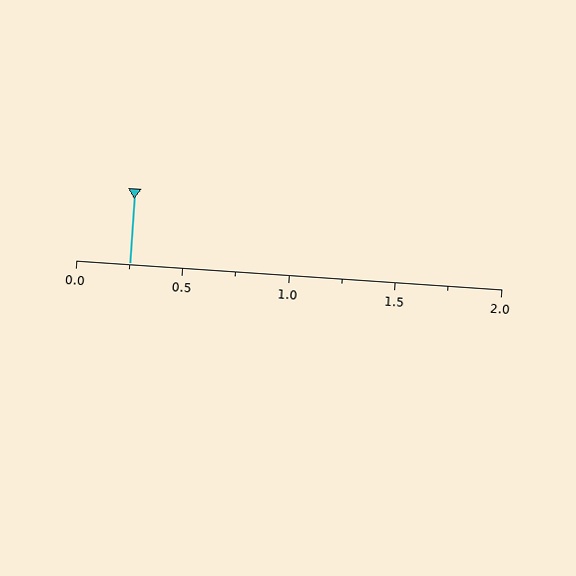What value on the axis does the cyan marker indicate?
The marker indicates approximately 0.25.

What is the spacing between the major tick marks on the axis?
The major ticks are spaced 0.5 apart.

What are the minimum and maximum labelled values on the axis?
The axis runs from 0.0 to 2.0.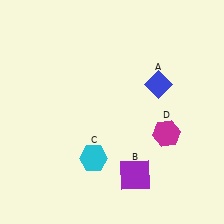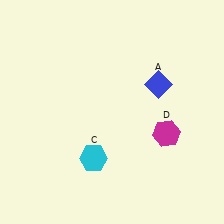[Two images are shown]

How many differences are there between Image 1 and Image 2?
There is 1 difference between the two images.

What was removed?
The purple square (B) was removed in Image 2.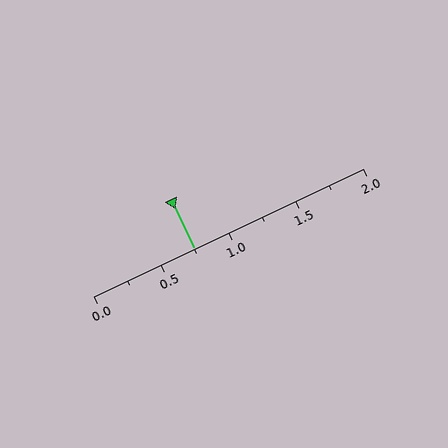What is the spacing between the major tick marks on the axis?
The major ticks are spaced 0.5 apart.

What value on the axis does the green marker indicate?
The marker indicates approximately 0.75.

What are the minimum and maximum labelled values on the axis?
The axis runs from 0.0 to 2.0.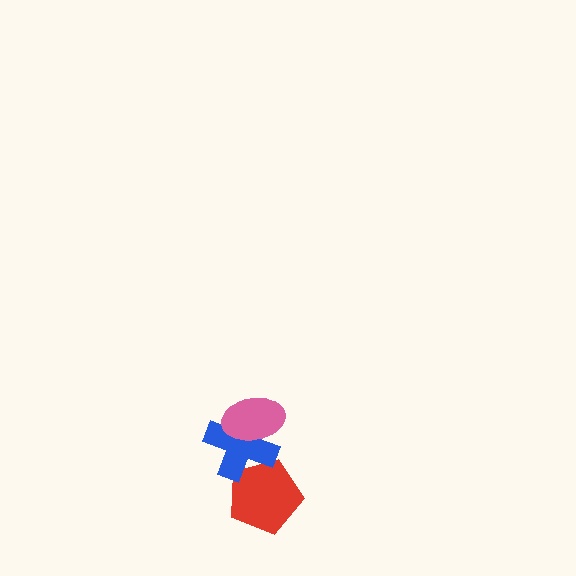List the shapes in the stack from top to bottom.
From top to bottom: the pink ellipse, the blue cross, the red pentagon.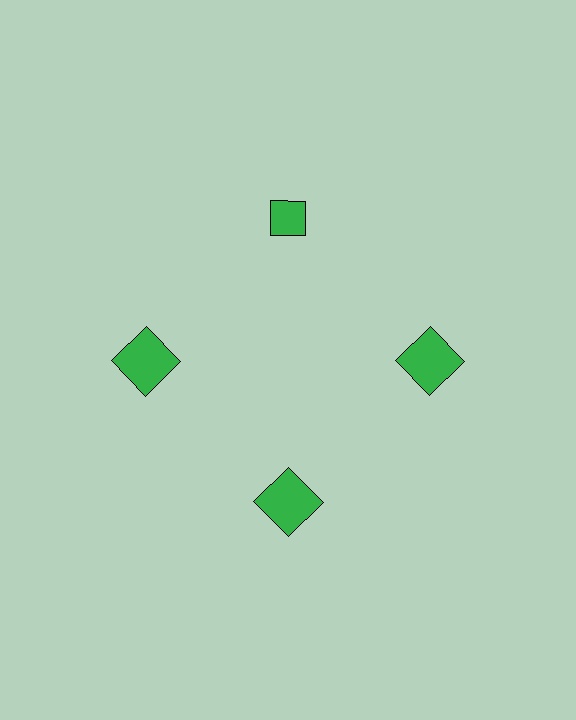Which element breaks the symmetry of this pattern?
The green diamond at roughly the 12 o'clock position breaks the symmetry. All other shapes are green squares.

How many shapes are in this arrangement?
There are 4 shapes arranged in a ring pattern.